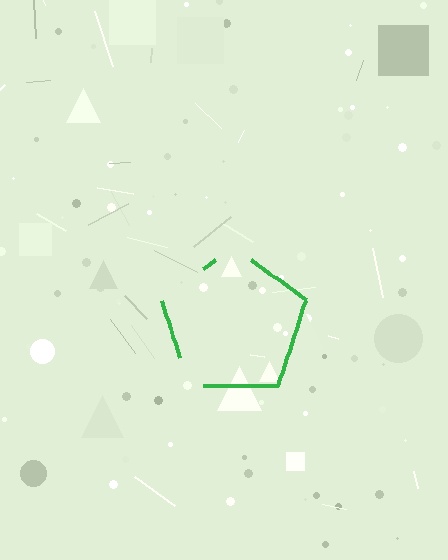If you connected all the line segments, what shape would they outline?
They would outline a pentagon.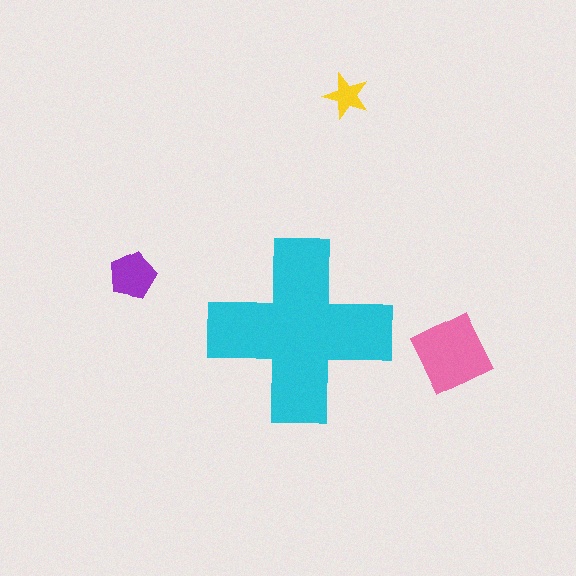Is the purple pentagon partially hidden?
No, the purple pentagon is fully visible.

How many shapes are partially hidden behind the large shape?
0 shapes are partially hidden.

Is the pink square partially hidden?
No, the pink square is fully visible.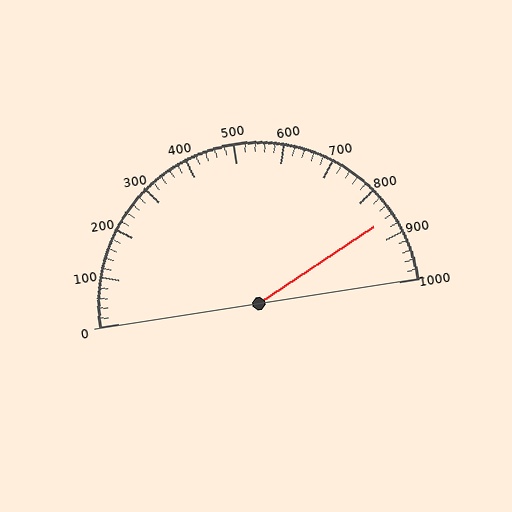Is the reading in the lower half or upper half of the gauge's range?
The reading is in the upper half of the range (0 to 1000).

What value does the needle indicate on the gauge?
The needle indicates approximately 860.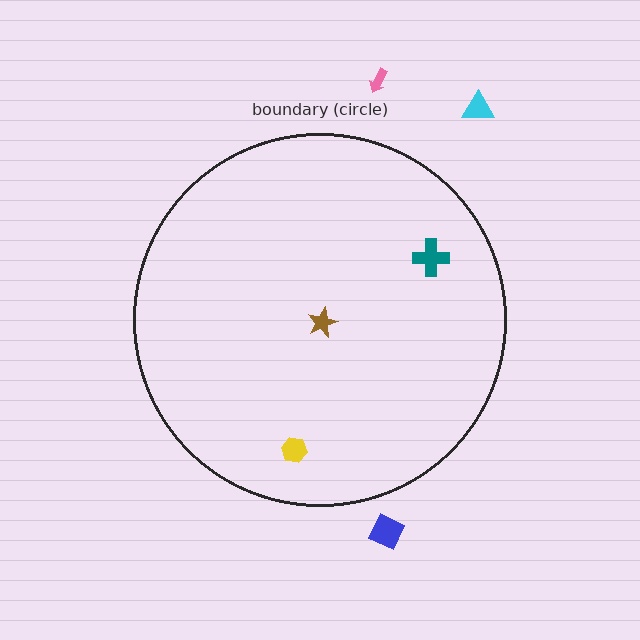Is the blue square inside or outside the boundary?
Outside.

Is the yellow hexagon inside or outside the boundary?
Inside.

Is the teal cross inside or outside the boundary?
Inside.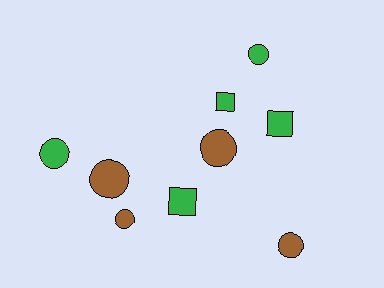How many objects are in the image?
There are 9 objects.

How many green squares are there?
There are 3 green squares.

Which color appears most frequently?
Green, with 5 objects.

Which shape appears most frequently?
Circle, with 6 objects.